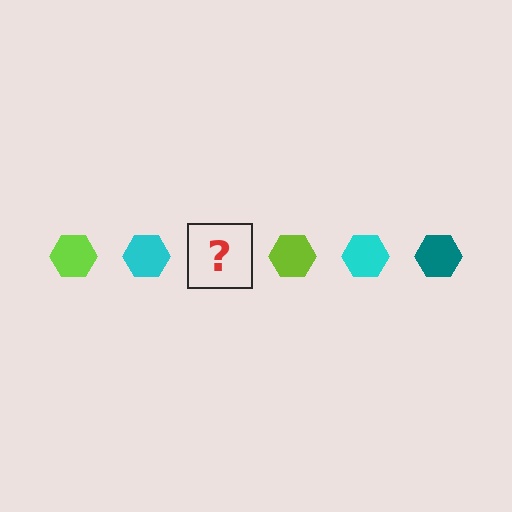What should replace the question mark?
The question mark should be replaced with a teal hexagon.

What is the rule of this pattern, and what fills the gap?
The rule is that the pattern cycles through lime, cyan, teal hexagons. The gap should be filled with a teal hexagon.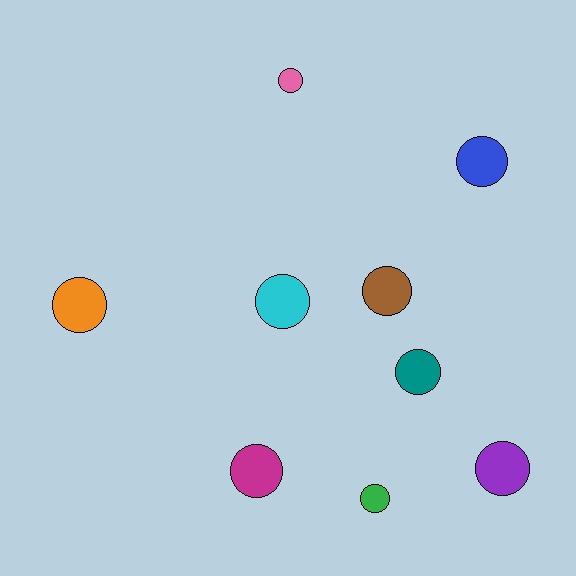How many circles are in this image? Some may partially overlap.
There are 9 circles.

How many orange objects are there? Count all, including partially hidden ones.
There is 1 orange object.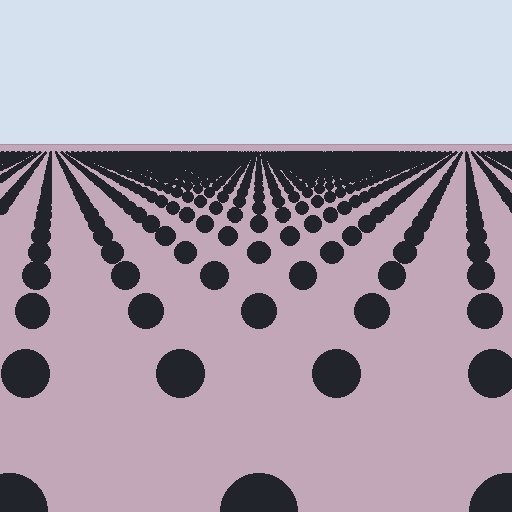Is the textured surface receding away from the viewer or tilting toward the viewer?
The surface is receding away from the viewer. Texture elements get smaller and denser toward the top.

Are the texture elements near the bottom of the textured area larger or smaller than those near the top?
Larger. Near the bottom, elements are closer to the viewer and appear at a bigger on-screen size.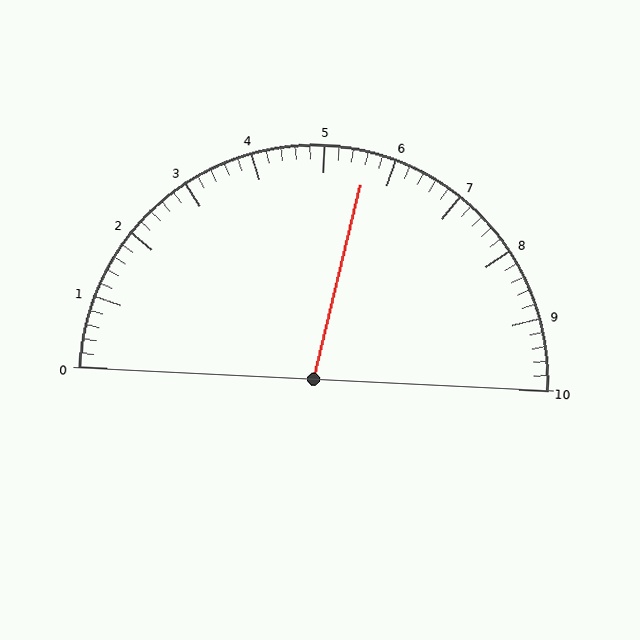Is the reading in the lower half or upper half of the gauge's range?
The reading is in the upper half of the range (0 to 10).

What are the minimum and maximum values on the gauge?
The gauge ranges from 0 to 10.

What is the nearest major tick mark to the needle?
The nearest major tick mark is 6.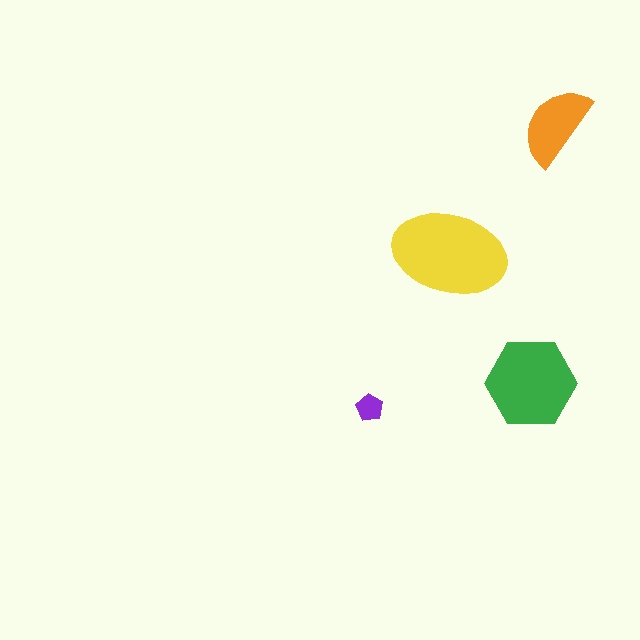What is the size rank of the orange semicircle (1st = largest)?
3rd.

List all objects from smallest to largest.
The purple pentagon, the orange semicircle, the green hexagon, the yellow ellipse.